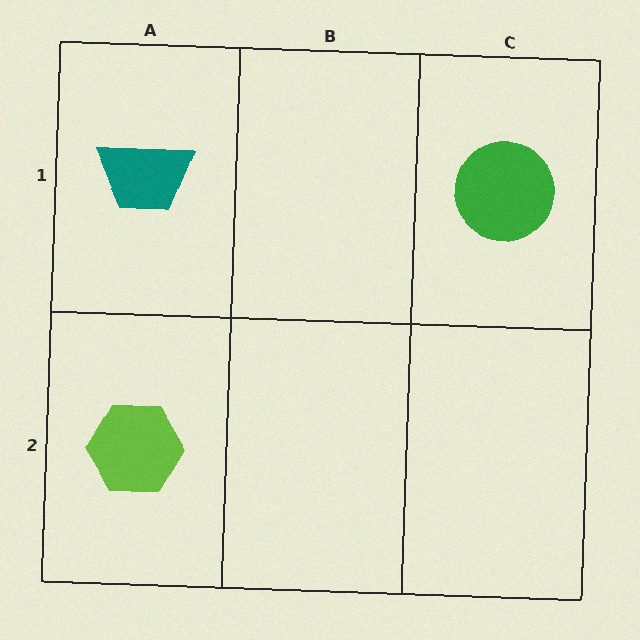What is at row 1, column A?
A teal trapezoid.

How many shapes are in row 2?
1 shape.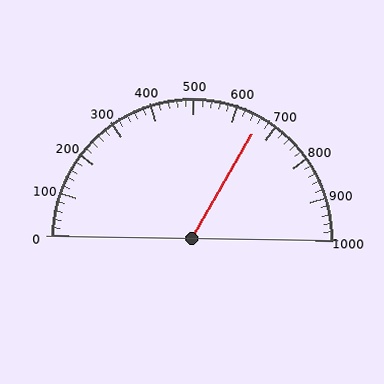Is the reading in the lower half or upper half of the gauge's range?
The reading is in the upper half of the range (0 to 1000).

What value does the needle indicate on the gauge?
The needle indicates approximately 660.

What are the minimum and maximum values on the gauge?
The gauge ranges from 0 to 1000.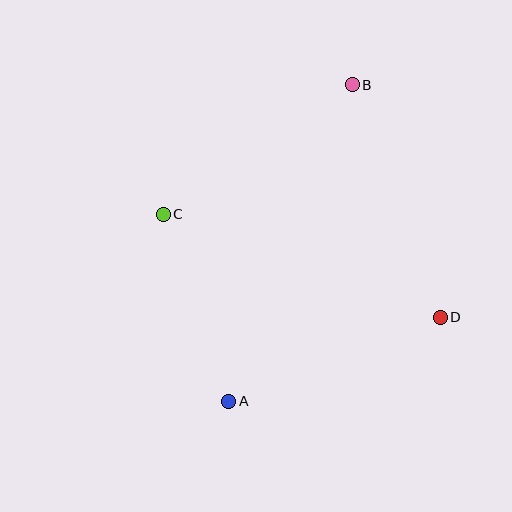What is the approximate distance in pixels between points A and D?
The distance between A and D is approximately 227 pixels.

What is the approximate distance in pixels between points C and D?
The distance between C and D is approximately 295 pixels.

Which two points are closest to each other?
Points A and C are closest to each other.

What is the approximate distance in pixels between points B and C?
The distance between B and C is approximately 229 pixels.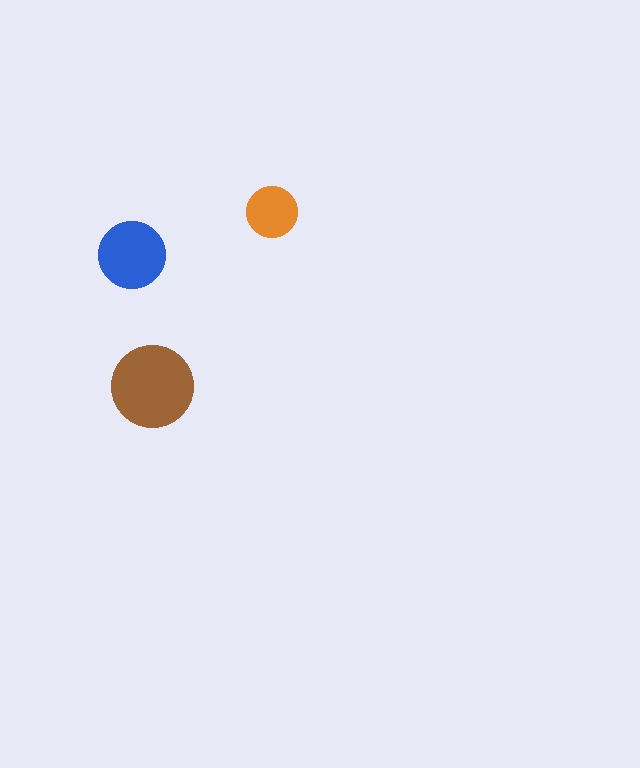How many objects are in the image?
There are 3 objects in the image.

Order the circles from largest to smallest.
the brown one, the blue one, the orange one.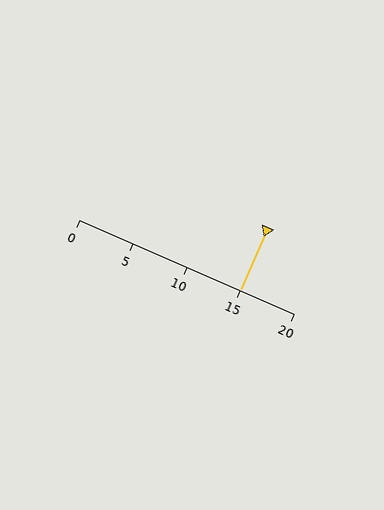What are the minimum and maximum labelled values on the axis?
The axis runs from 0 to 20.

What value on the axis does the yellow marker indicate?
The marker indicates approximately 15.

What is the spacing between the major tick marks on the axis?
The major ticks are spaced 5 apart.